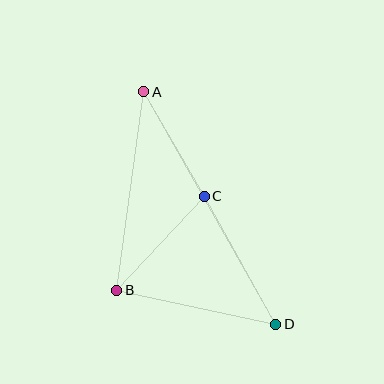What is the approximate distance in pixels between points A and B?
The distance between A and B is approximately 201 pixels.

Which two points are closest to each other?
Points A and C are closest to each other.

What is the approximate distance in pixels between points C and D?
The distance between C and D is approximately 147 pixels.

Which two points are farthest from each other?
Points A and D are farthest from each other.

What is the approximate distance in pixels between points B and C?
The distance between B and C is approximately 128 pixels.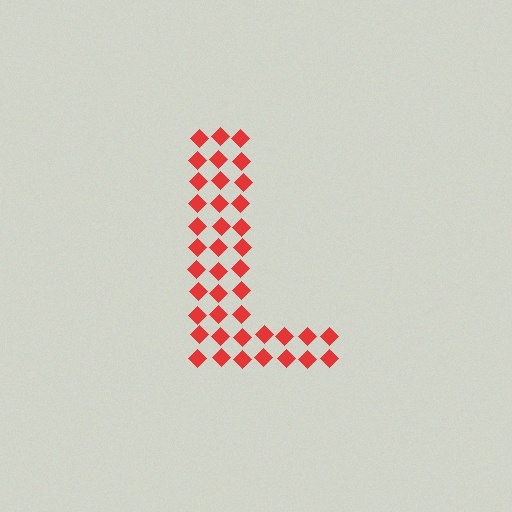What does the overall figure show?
The overall figure shows the letter L.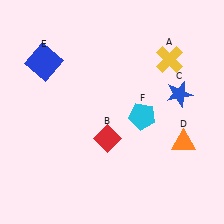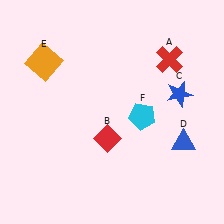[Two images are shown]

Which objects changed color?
A changed from yellow to red. D changed from orange to blue. E changed from blue to orange.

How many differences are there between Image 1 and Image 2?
There are 3 differences between the two images.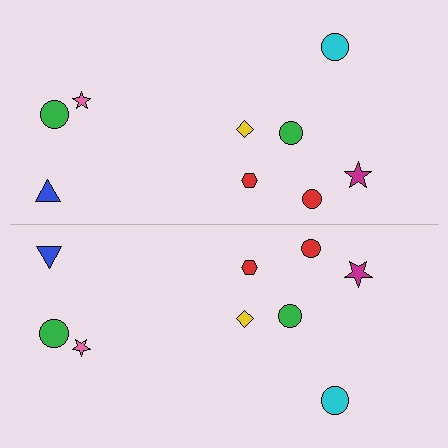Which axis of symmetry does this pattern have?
The pattern has a horizontal axis of symmetry running through the center of the image.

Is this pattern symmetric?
Yes, this pattern has bilateral (reflection) symmetry.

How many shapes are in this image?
There are 18 shapes in this image.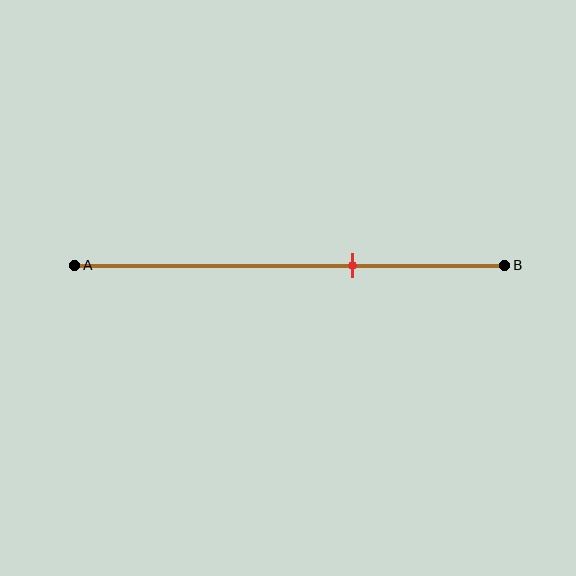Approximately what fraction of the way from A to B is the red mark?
The red mark is approximately 65% of the way from A to B.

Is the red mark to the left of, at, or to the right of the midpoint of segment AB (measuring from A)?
The red mark is to the right of the midpoint of segment AB.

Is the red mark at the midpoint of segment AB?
No, the mark is at about 65% from A, not at the 50% midpoint.